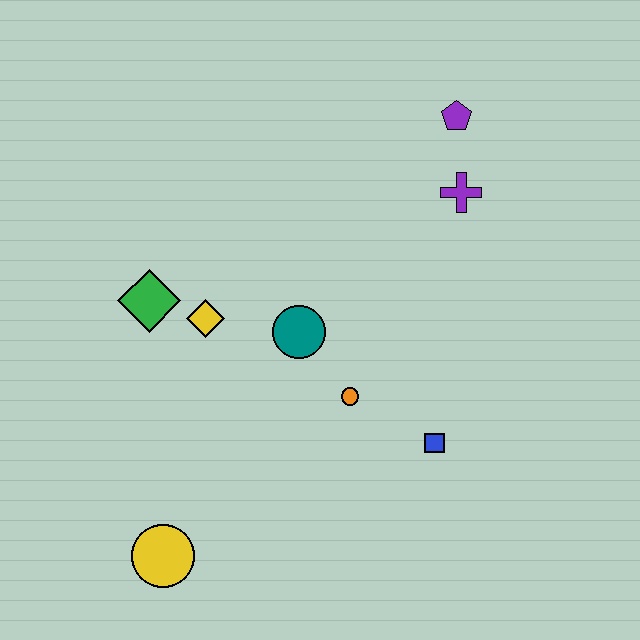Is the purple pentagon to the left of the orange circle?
No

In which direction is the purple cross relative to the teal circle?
The purple cross is to the right of the teal circle.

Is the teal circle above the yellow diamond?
No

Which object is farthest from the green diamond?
The purple pentagon is farthest from the green diamond.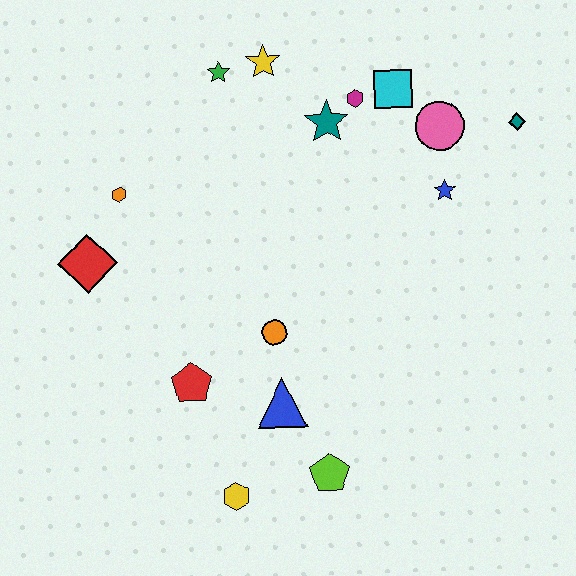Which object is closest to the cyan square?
The magenta hexagon is closest to the cyan square.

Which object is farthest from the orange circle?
The teal diamond is farthest from the orange circle.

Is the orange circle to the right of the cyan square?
No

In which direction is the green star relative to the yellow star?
The green star is to the left of the yellow star.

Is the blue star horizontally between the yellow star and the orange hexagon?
No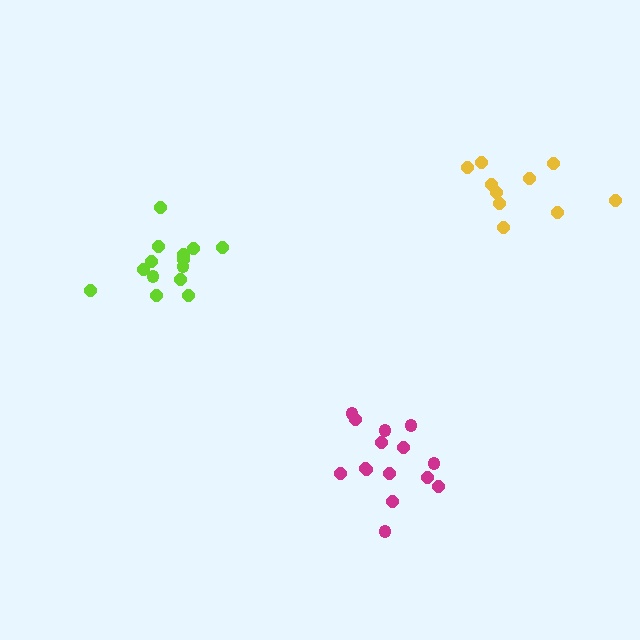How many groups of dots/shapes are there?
There are 3 groups.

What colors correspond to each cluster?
The clusters are colored: lime, yellow, magenta.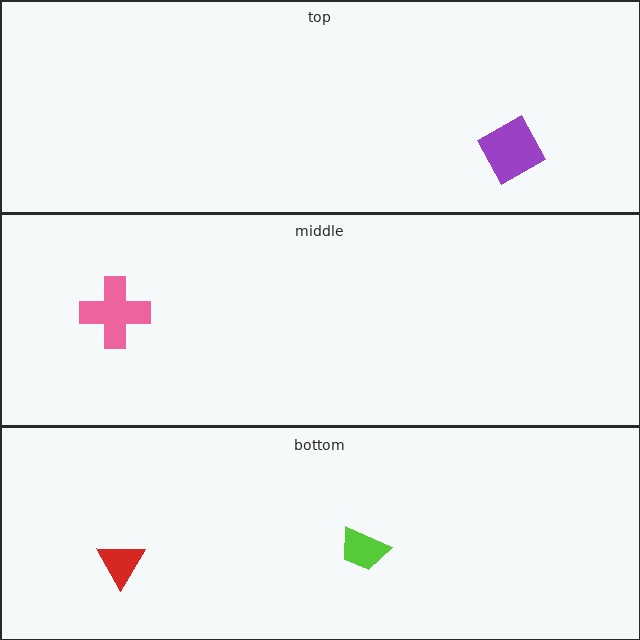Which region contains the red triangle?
The bottom region.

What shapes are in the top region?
The purple square.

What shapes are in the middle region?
The pink cross.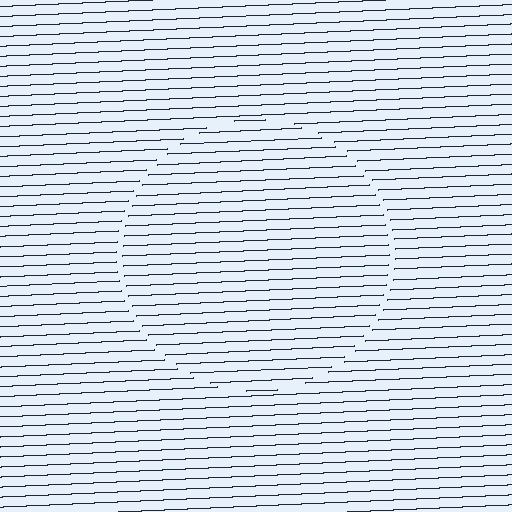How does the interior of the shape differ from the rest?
The interior of the shape contains the same grating, shifted by half a period — the contour is defined by the phase discontinuity where line-ends from the inner and outer gratings abut.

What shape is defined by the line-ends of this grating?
An illusory circle. The interior of the shape contains the same grating, shifted by half a period — the contour is defined by the phase discontinuity where line-ends from the inner and outer gratings abut.